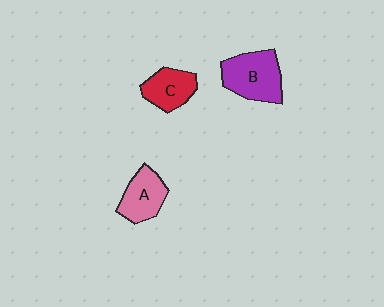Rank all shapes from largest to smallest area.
From largest to smallest: B (purple), A (pink), C (red).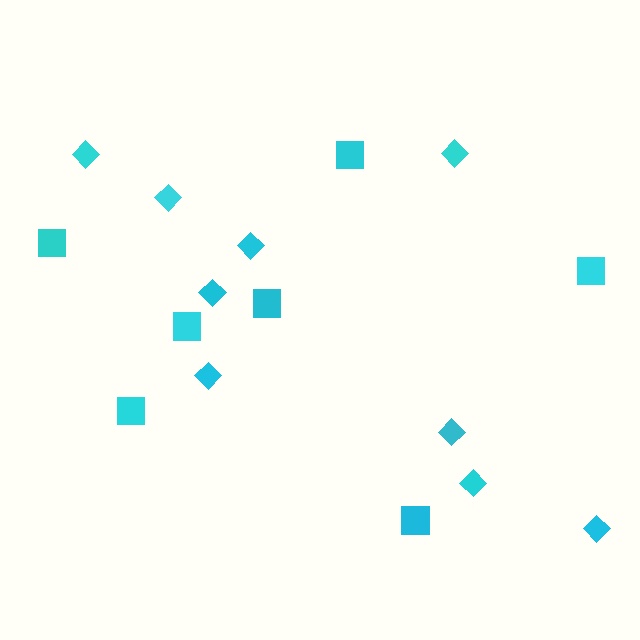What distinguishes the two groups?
There are 2 groups: one group of squares (7) and one group of diamonds (9).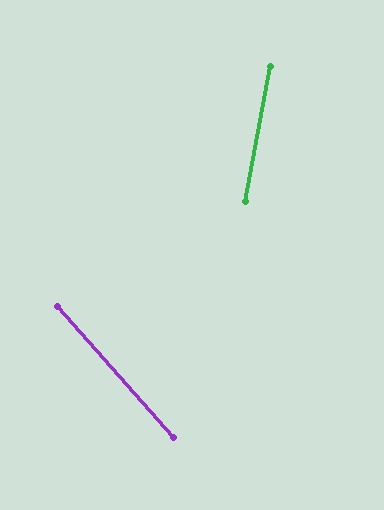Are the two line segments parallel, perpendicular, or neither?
Neither parallel nor perpendicular — they differ by about 52°.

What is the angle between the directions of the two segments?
Approximately 52 degrees.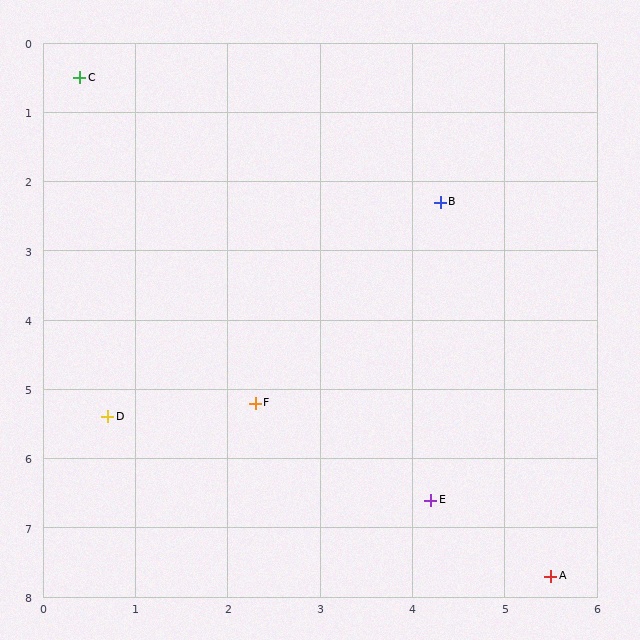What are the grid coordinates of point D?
Point D is at approximately (0.7, 5.4).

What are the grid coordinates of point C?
Point C is at approximately (0.4, 0.5).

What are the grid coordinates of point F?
Point F is at approximately (2.3, 5.2).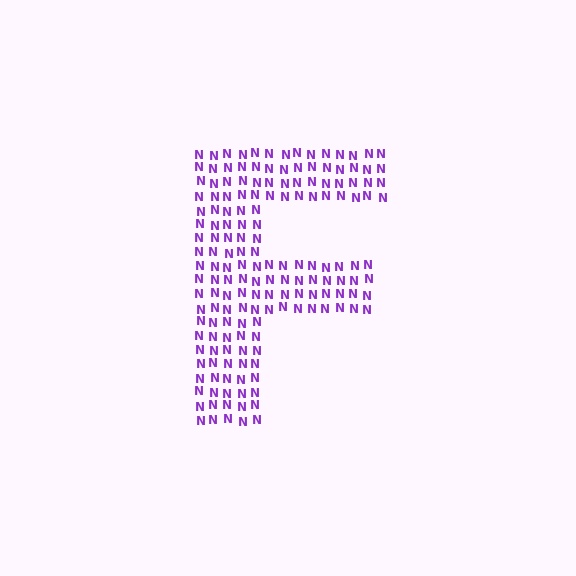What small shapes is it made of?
It is made of small letter N's.